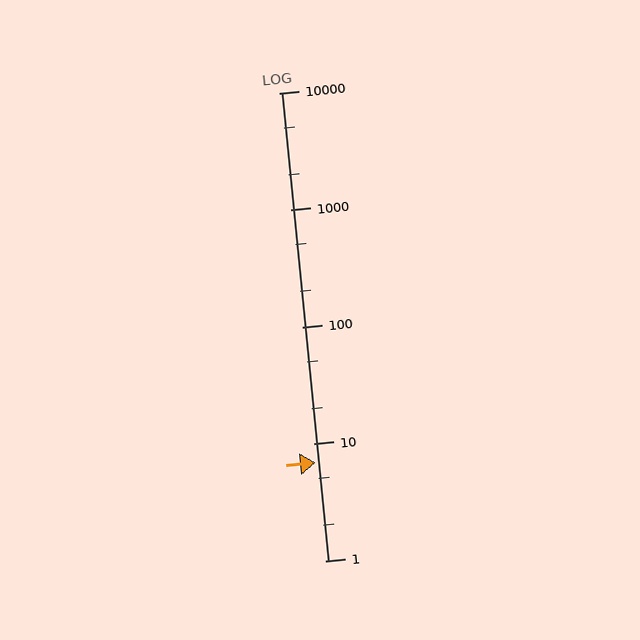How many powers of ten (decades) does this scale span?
The scale spans 4 decades, from 1 to 10000.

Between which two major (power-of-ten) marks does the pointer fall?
The pointer is between 1 and 10.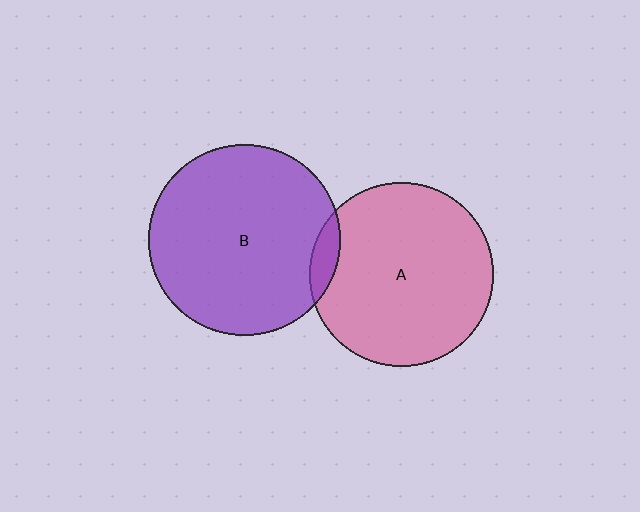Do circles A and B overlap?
Yes.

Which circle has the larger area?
Circle B (purple).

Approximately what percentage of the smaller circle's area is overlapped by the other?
Approximately 5%.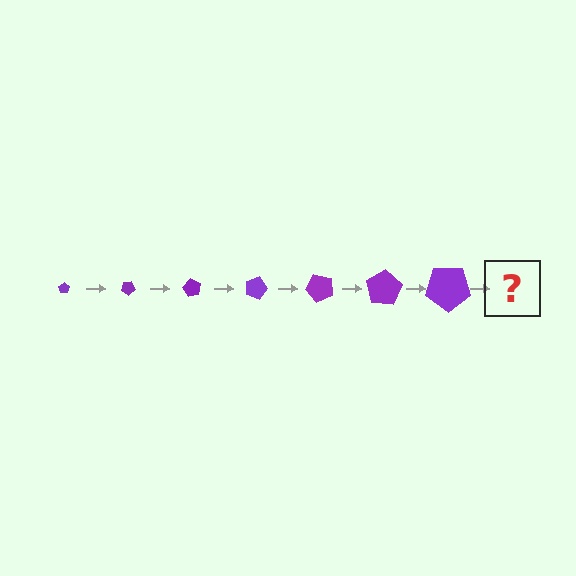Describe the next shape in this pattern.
It should be a pentagon, larger than the previous one and rotated 210 degrees from the start.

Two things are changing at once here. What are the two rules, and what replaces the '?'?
The two rules are that the pentagon grows larger each step and it rotates 30 degrees each step. The '?' should be a pentagon, larger than the previous one and rotated 210 degrees from the start.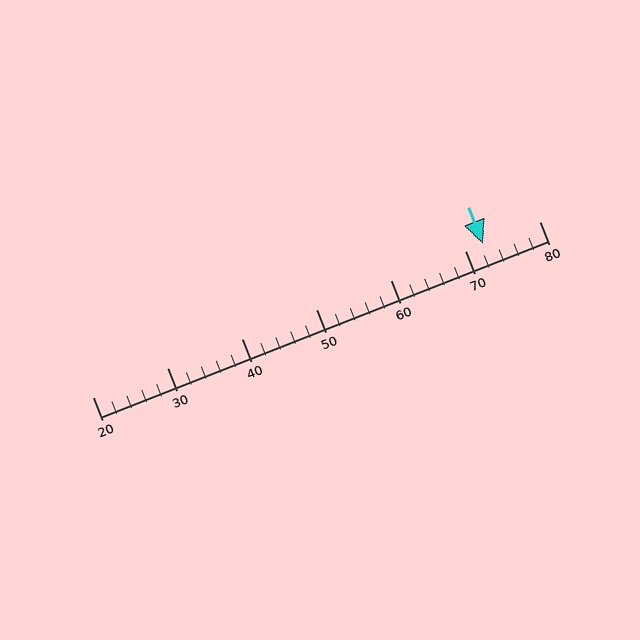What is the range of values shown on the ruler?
The ruler shows values from 20 to 80.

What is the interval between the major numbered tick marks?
The major tick marks are spaced 10 units apart.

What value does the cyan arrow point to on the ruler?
The cyan arrow points to approximately 72.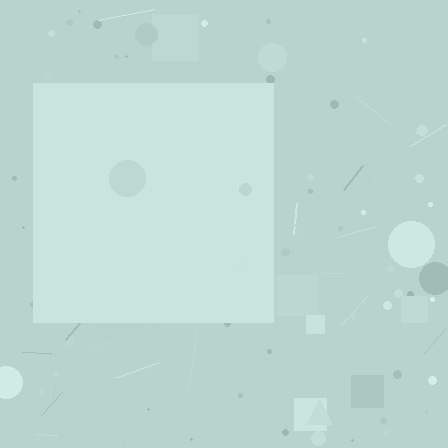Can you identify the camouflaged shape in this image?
The camouflaged shape is a square.